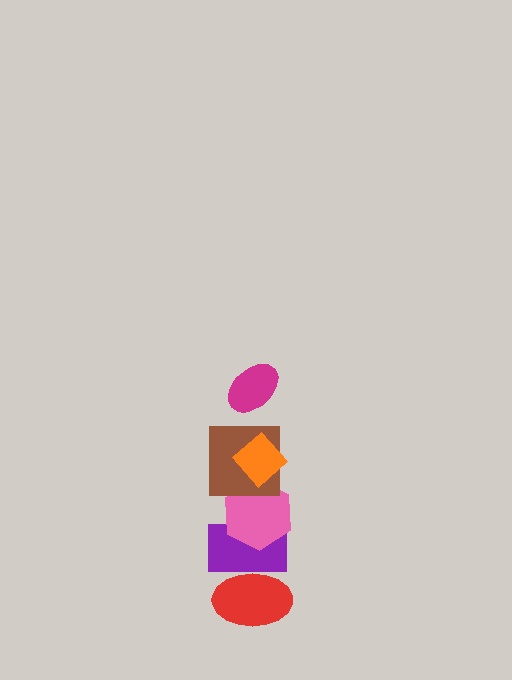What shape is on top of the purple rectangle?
The pink hexagon is on top of the purple rectangle.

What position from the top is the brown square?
The brown square is 3rd from the top.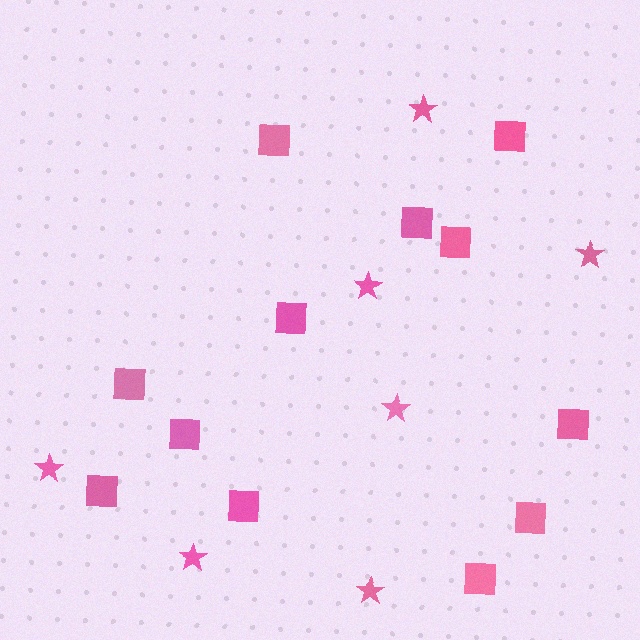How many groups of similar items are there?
There are 2 groups: one group of squares (12) and one group of stars (7).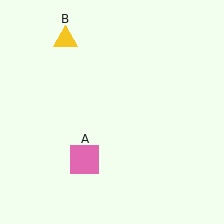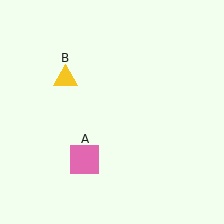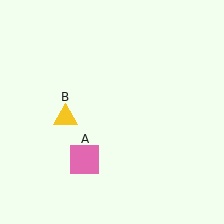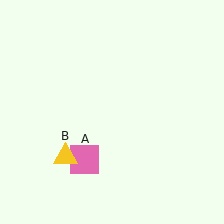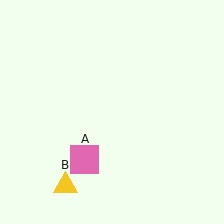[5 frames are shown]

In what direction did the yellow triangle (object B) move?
The yellow triangle (object B) moved down.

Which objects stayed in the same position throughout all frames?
Pink square (object A) remained stationary.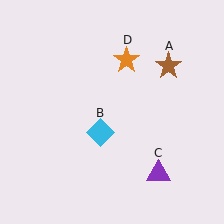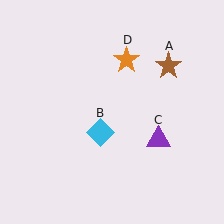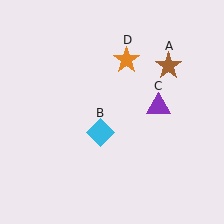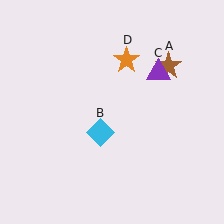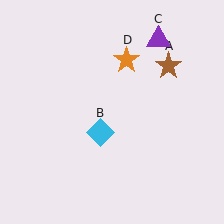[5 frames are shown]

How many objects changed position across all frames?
1 object changed position: purple triangle (object C).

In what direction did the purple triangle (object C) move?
The purple triangle (object C) moved up.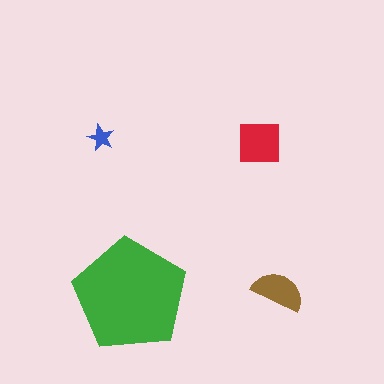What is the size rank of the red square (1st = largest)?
2nd.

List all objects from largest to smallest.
The green pentagon, the red square, the brown semicircle, the blue star.